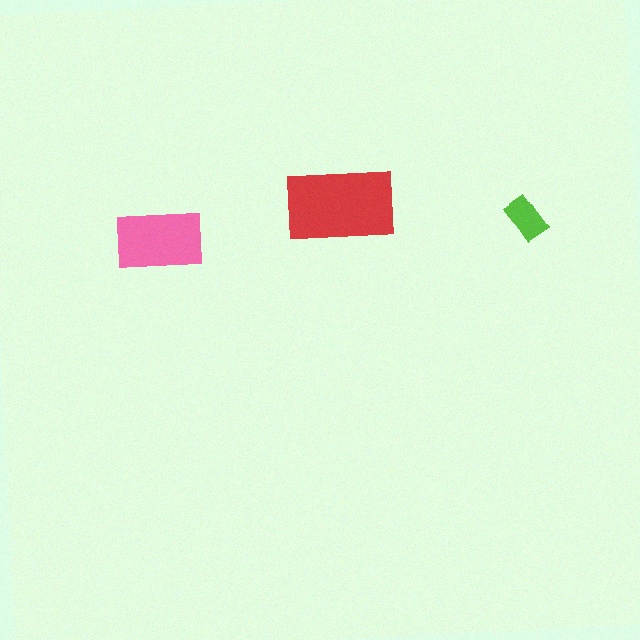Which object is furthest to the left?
The pink rectangle is leftmost.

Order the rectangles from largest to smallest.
the red one, the pink one, the lime one.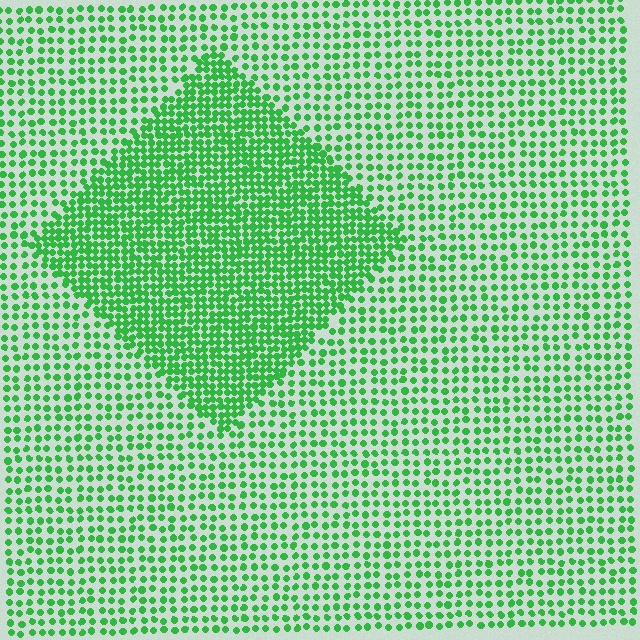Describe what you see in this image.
The image contains small green elements arranged at two different densities. A diamond-shaped region is visible where the elements are more densely packed than the surrounding area.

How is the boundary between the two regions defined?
The boundary is defined by a change in element density (approximately 2.0x ratio). All elements are the same color, size, and shape.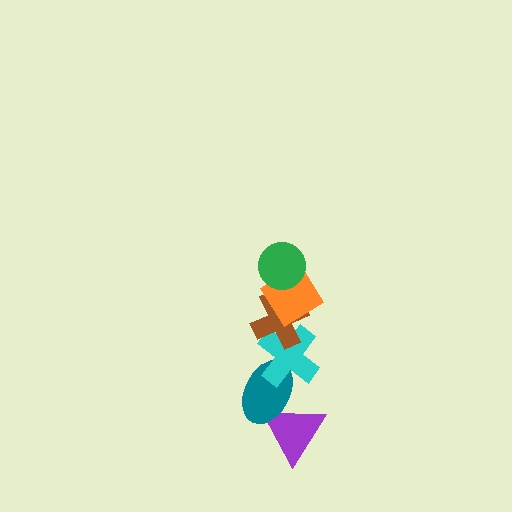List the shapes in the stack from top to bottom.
From top to bottom: the green circle, the orange diamond, the brown cross, the cyan cross, the teal ellipse, the purple triangle.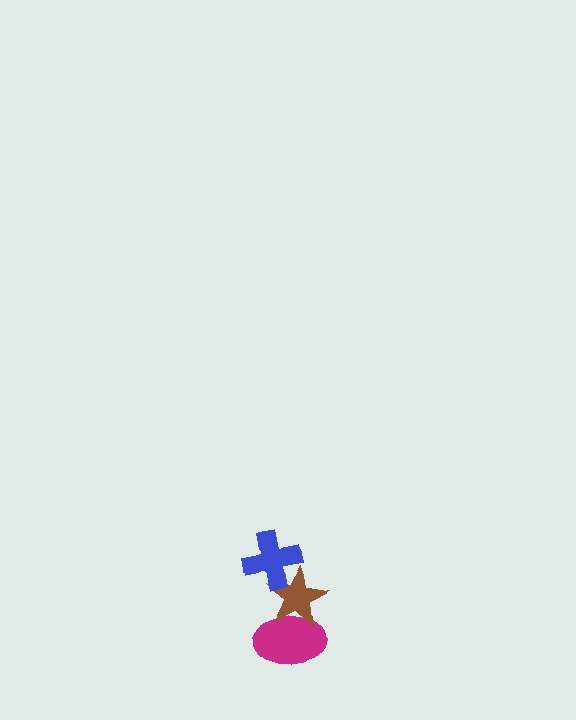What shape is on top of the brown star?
The blue cross is on top of the brown star.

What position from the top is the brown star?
The brown star is 2nd from the top.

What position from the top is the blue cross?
The blue cross is 1st from the top.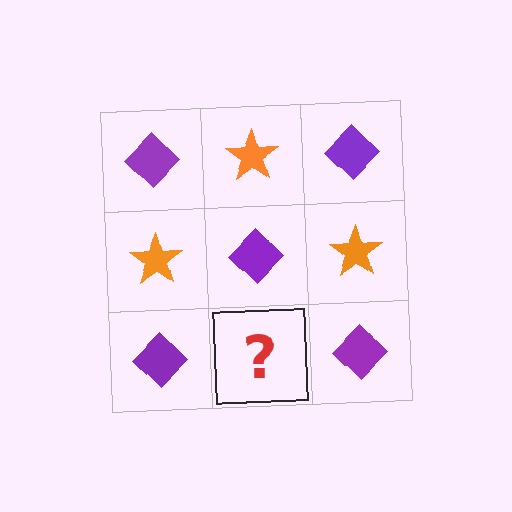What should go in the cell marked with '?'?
The missing cell should contain an orange star.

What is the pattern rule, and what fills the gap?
The rule is that it alternates purple diamond and orange star in a checkerboard pattern. The gap should be filled with an orange star.